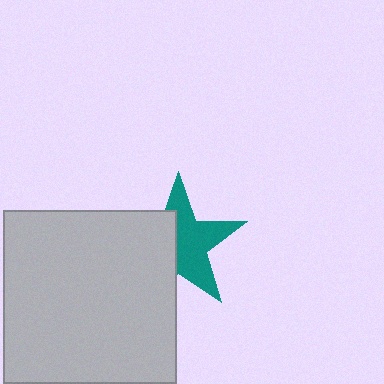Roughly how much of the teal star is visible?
About half of it is visible (roughly 56%).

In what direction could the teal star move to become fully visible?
The teal star could move right. That would shift it out from behind the light gray square entirely.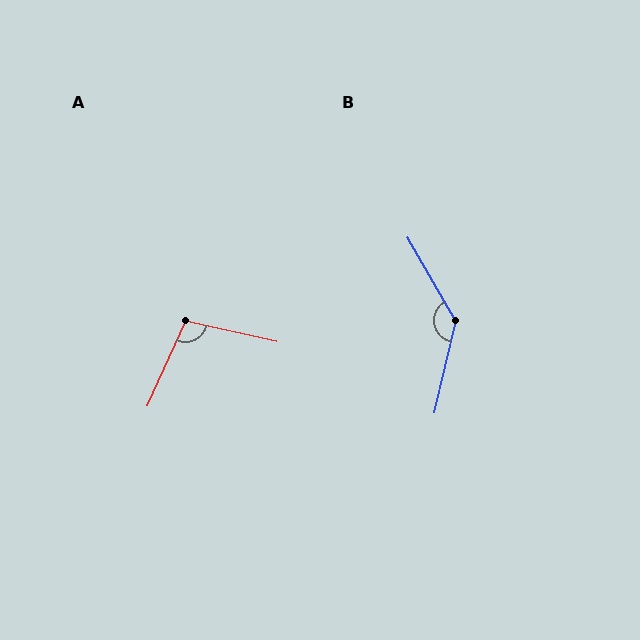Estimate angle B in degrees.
Approximately 137 degrees.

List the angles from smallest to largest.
A (102°), B (137°).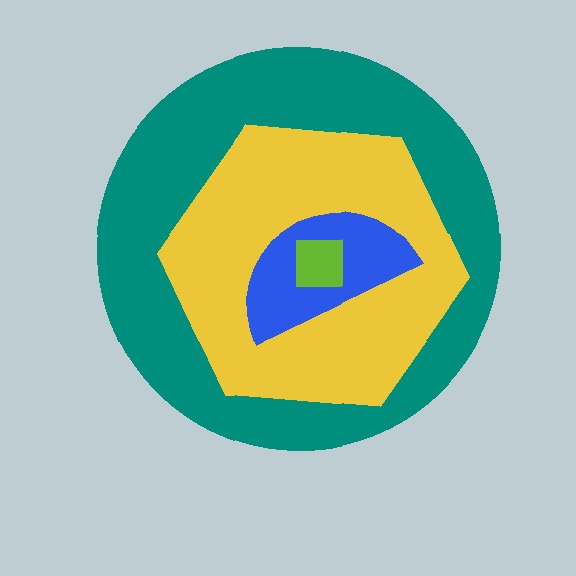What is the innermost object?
The lime square.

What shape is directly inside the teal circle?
The yellow hexagon.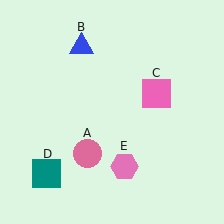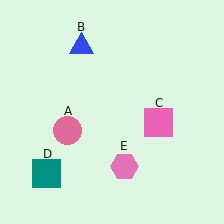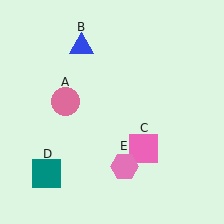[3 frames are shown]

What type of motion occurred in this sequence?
The pink circle (object A), pink square (object C) rotated clockwise around the center of the scene.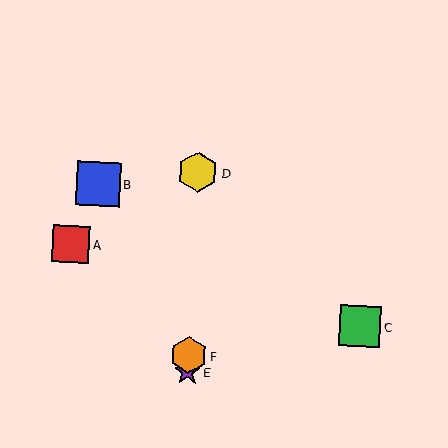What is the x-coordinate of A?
Object A is at x≈71.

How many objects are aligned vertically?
3 objects (D, E, F) are aligned vertically.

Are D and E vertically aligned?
Yes, both are at x≈198.